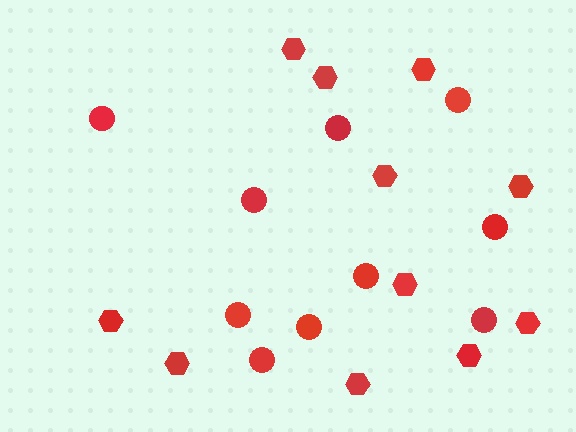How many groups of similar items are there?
There are 2 groups: one group of hexagons (11) and one group of circles (10).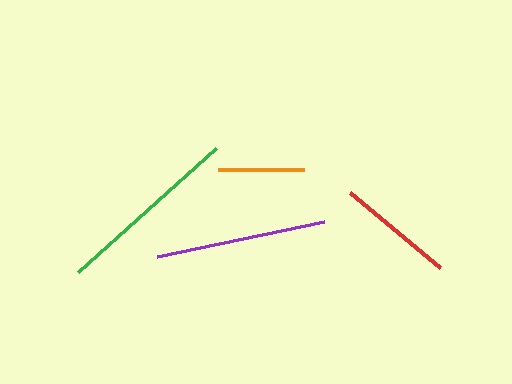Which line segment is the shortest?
The orange line is the shortest at approximately 86 pixels.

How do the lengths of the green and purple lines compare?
The green and purple lines are approximately the same length.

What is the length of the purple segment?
The purple segment is approximately 170 pixels long.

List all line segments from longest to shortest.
From longest to shortest: green, purple, red, orange.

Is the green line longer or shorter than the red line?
The green line is longer than the red line.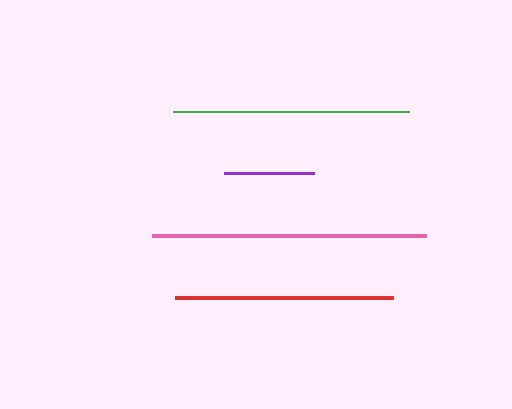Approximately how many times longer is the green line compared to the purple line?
The green line is approximately 2.6 times the length of the purple line.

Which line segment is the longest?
The pink line is the longest at approximately 274 pixels.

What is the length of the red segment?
The red segment is approximately 218 pixels long.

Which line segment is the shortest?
The purple line is the shortest at approximately 90 pixels.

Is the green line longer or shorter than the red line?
The green line is longer than the red line.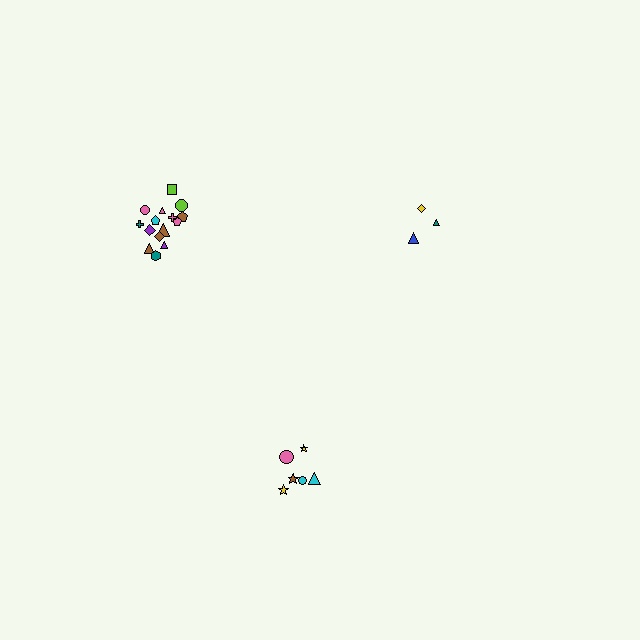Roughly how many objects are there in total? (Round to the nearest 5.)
Roughly 25 objects in total.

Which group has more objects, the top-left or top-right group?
The top-left group.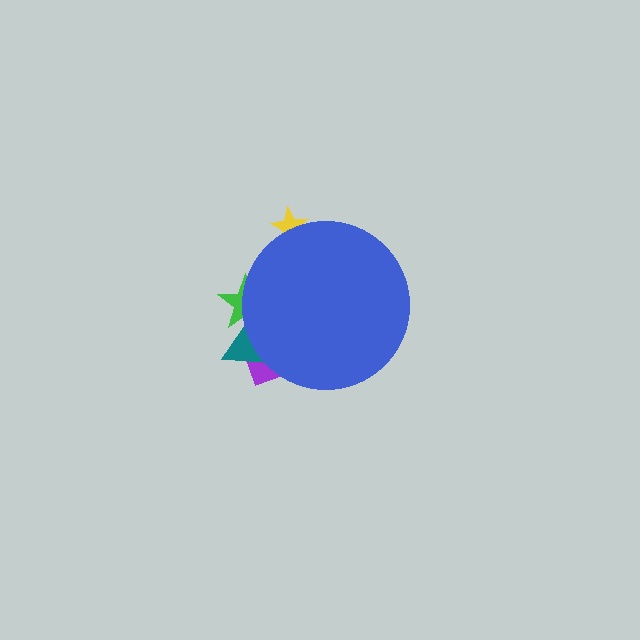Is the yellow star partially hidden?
Yes, the yellow star is partially hidden behind the blue circle.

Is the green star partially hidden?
Yes, the green star is partially hidden behind the blue circle.